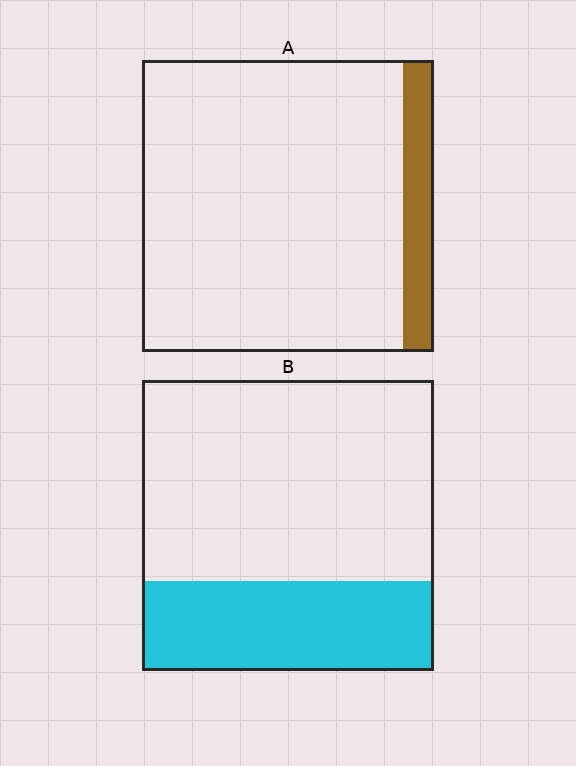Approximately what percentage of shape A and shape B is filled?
A is approximately 10% and B is approximately 30%.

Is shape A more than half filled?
No.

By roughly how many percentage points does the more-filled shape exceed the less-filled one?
By roughly 20 percentage points (B over A).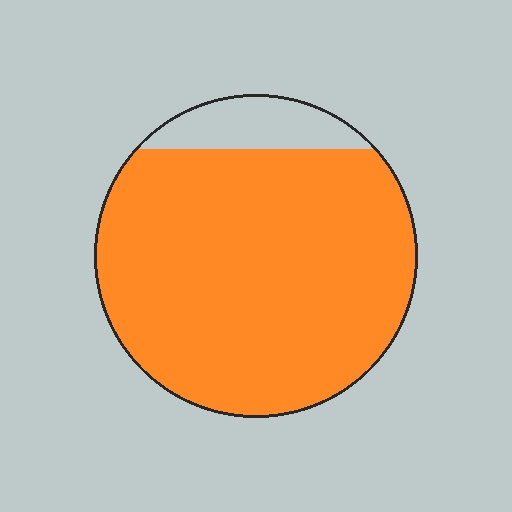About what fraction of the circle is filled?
About nine tenths (9/10).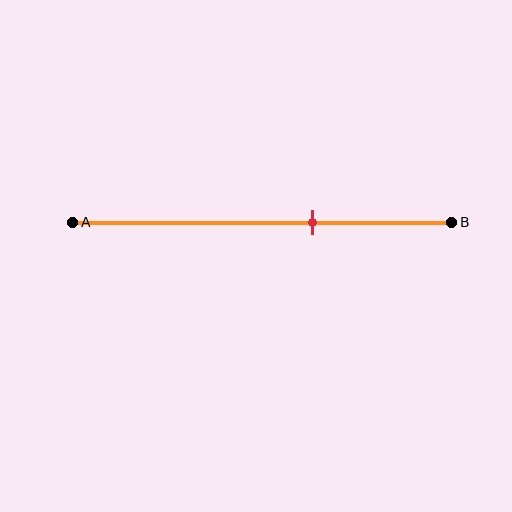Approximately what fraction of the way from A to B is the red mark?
The red mark is approximately 65% of the way from A to B.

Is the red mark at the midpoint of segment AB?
No, the mark is at about 65% from A, not at the 50% midpoint.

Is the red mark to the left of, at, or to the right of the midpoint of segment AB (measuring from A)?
The red mark is to the right of the midpoint of segment AB.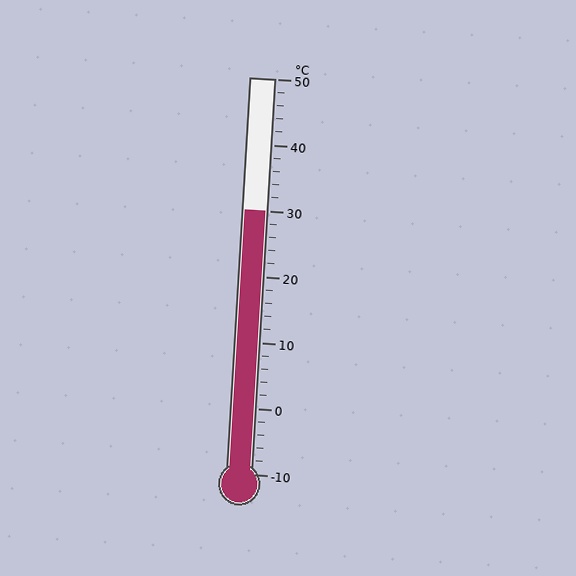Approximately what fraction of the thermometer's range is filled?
The thermometer is filled to approximately 65% of its range.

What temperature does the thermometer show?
The thermometer shows approximately 30°C.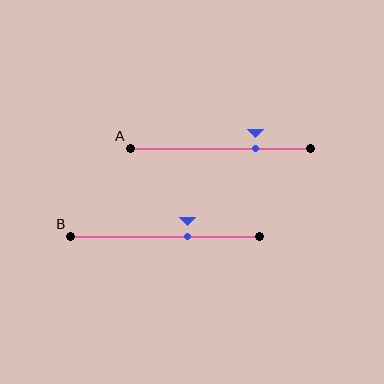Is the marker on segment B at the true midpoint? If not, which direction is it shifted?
No, the marker on segment B is shifted to the right by about 12% of the segment length.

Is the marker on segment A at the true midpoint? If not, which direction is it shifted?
No, the marker on segment A is shifted to the right by about 20% of the segment length.